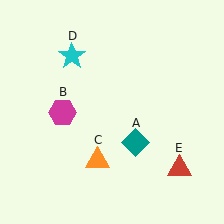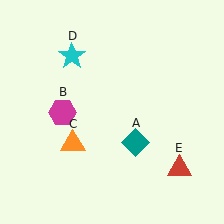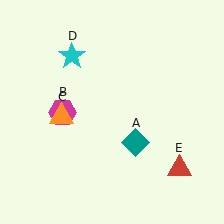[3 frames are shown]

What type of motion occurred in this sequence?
The orange triangle (object C) rotated clockwise around the center of the scene.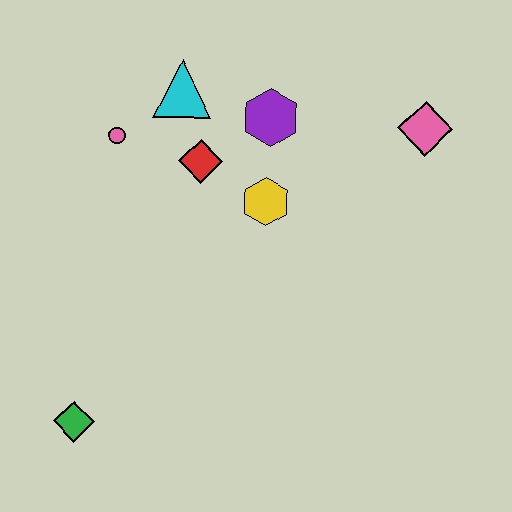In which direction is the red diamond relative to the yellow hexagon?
The red diamond is to the left of the yellow hexagon.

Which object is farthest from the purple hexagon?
The green diamond is farthest from the purple hexagon.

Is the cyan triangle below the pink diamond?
No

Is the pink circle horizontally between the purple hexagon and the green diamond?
Yes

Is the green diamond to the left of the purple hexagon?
Yes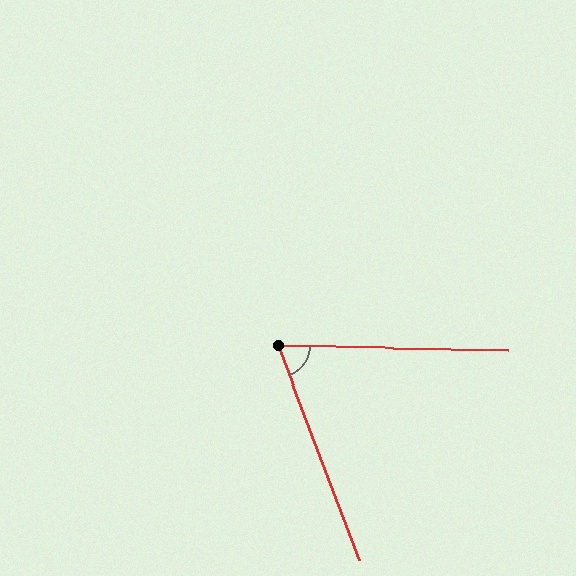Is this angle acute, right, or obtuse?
It is acute.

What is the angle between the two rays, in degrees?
Approximately 68 degrees.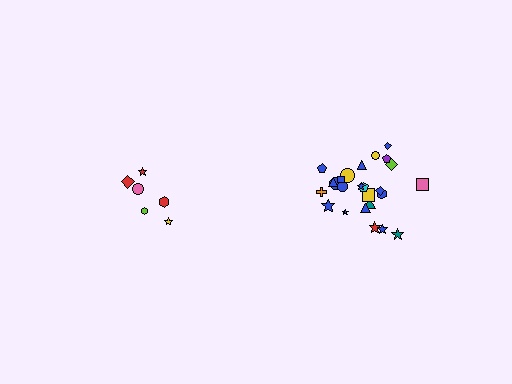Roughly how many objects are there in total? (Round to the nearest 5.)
Roughly 30 objects in total.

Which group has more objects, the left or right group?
The right group.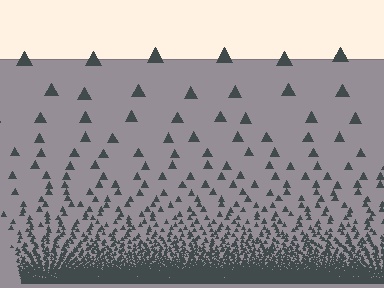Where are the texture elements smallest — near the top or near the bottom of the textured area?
Near the bottom.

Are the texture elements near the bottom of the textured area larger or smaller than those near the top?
Smaller. The gradient is inverted — elements near the bottom are smaller and denser.